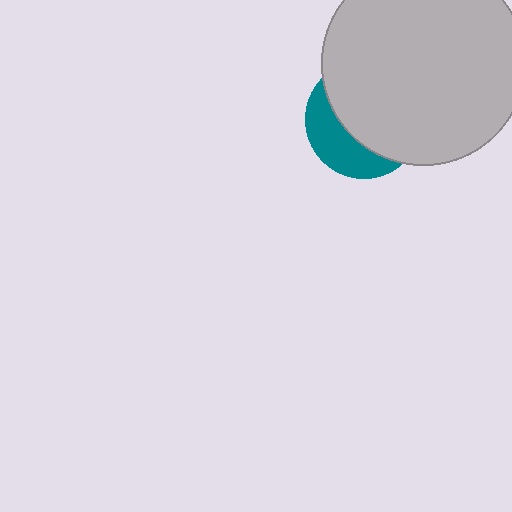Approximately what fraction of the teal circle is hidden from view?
Roughly 66% of the teal circle is hidden behind the light gray circle.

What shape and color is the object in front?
The object in front is a light gray circle.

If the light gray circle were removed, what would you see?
You would see the complete teal circle.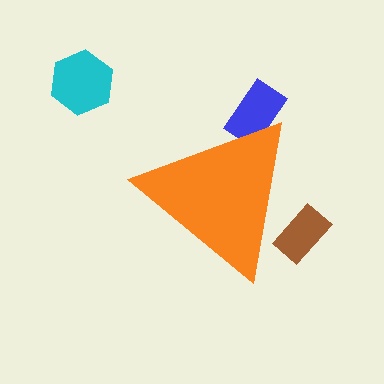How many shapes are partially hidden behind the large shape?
2 shapes are partially hidden.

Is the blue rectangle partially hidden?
Yes, the blue rectangle is partially hidden behind the orange triangle.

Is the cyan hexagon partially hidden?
No, the cyan hexagon is fully visible.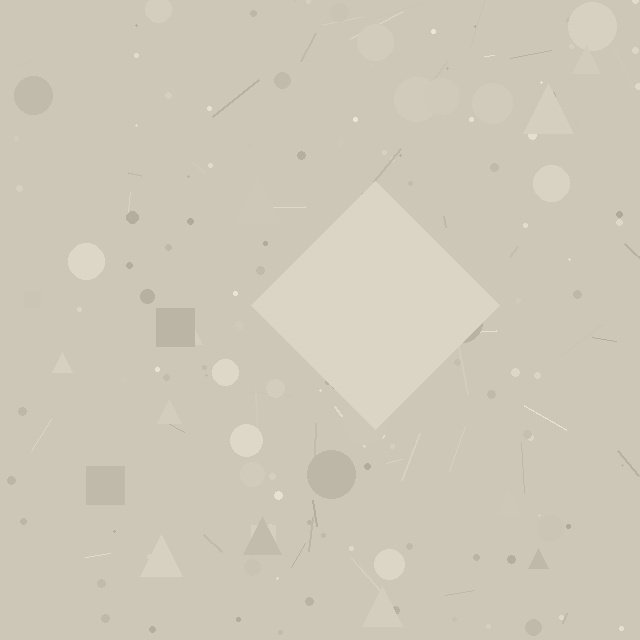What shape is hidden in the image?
A diamond is hidden in the image.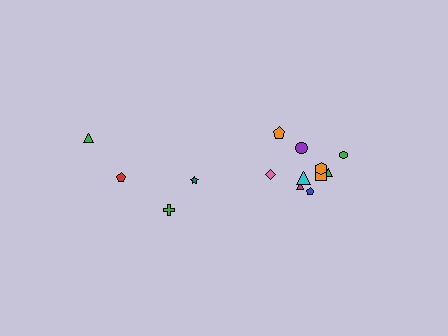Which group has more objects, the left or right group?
The right group.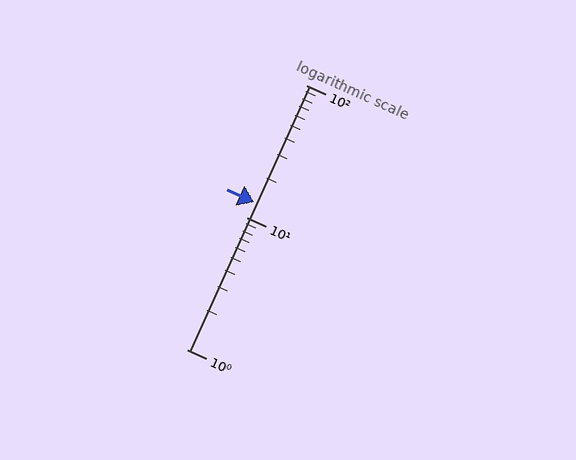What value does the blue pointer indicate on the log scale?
The pointer indicates approximately 13.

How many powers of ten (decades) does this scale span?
The scale spans 2 decades, from 1 to 100.